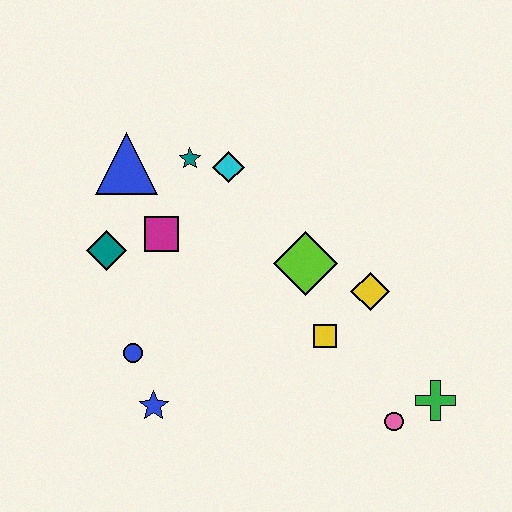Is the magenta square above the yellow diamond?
Yes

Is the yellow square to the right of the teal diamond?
Yes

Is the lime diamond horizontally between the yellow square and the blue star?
Yes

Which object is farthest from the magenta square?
The green cross is farthest from the magenta square.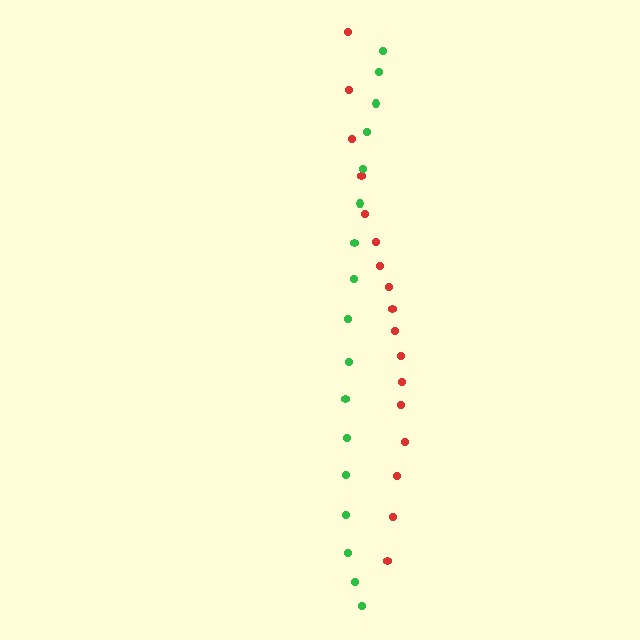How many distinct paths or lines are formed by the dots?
There are 2 distinct paths.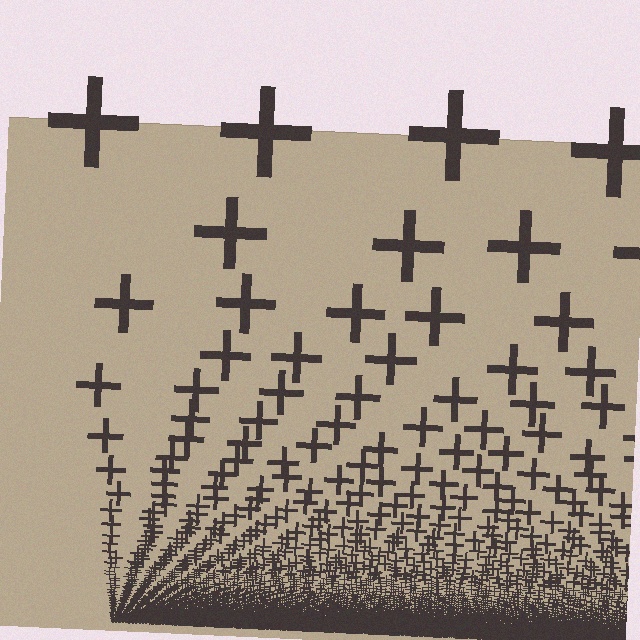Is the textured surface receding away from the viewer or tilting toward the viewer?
The surface appears to tilt toward the viewer. Texture elements get larger and sparser toward the top.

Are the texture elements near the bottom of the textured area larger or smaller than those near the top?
Smaller. The gradient is inverted — elements near the bottom are smaller and denser.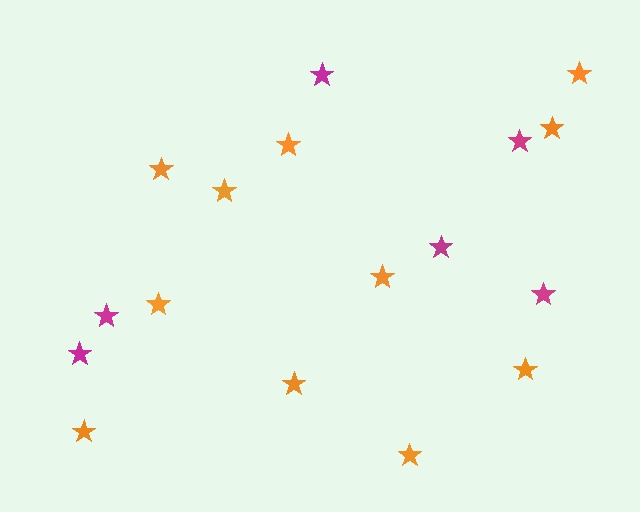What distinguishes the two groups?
There are 2 groups: one group of magenta stars (6) and one group of orange stars (11).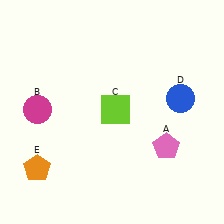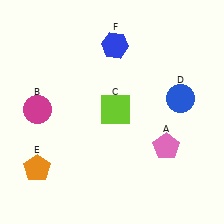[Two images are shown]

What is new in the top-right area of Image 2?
A blue hexagon (F) was added in the top-right area of Image 2.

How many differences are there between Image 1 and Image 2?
There is 1 difference between the two images.